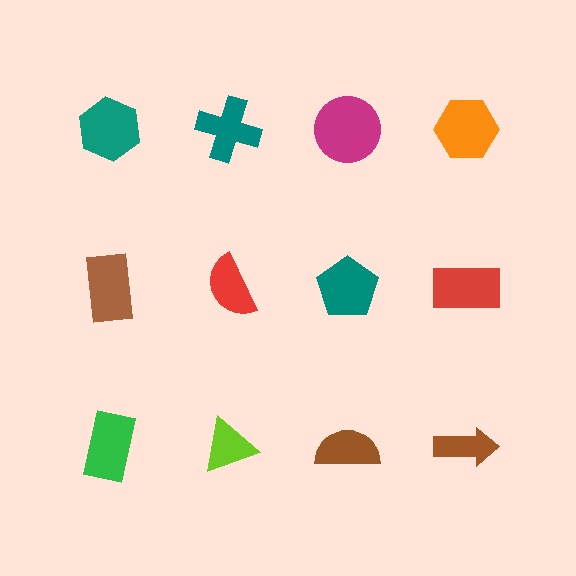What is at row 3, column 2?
A lime triangle.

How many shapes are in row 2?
4 shapes.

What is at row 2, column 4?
A red rectangle.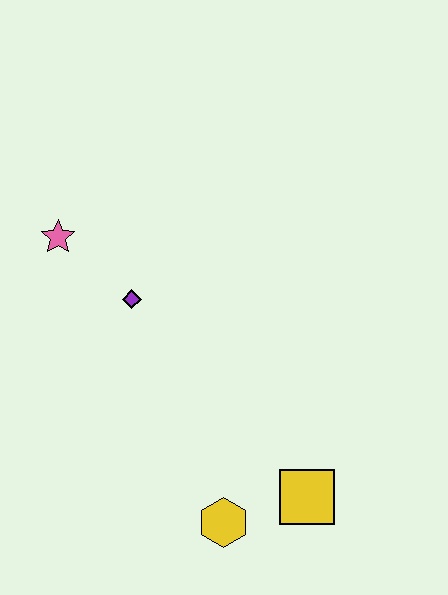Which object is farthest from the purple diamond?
The yellow square is farthest from the purple diamond.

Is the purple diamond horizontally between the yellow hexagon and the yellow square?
No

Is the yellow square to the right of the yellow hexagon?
Yes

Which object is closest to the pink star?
The purple diamond is closest to the pink star.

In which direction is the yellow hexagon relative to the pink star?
The yellow hexagon is below the pink star.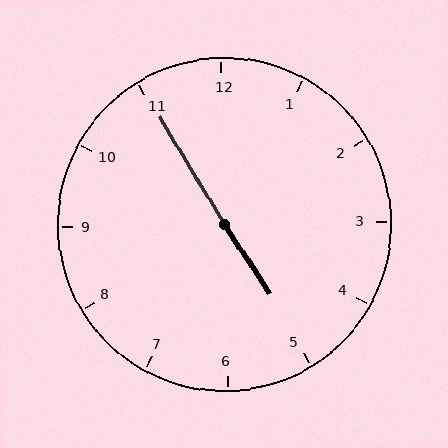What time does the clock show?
4:55.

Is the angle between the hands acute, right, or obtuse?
It is obtuse.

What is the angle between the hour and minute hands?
Approximately 178 degrees.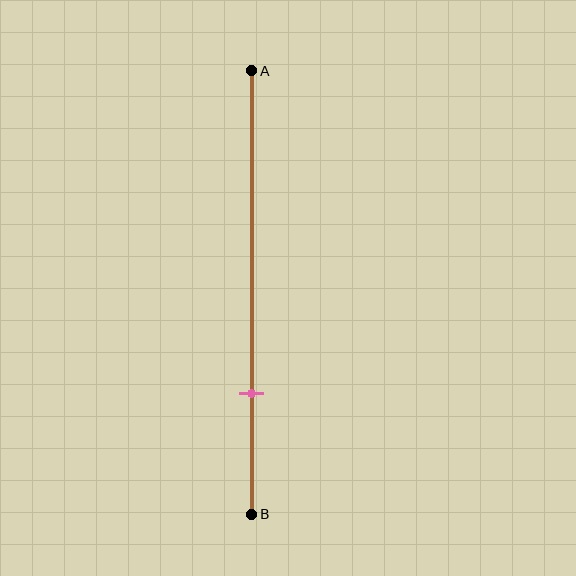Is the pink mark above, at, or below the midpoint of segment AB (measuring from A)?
The pink mark is below the midpoint of segment AB.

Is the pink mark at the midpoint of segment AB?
No, the mark is at about 75% from A, not at the 50% midpoint.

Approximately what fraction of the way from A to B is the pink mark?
The pink mark is approximately 75% of the way from A to B.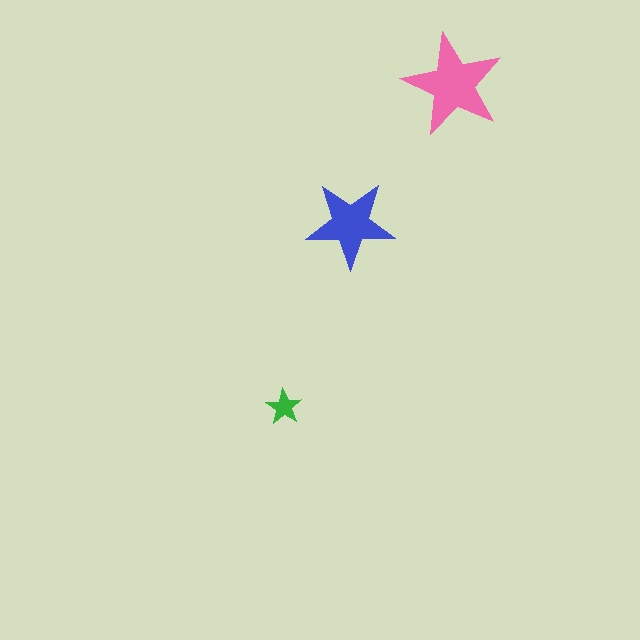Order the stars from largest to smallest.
the pink one, the blue one, the green one.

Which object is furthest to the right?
The pink star is rightmost.